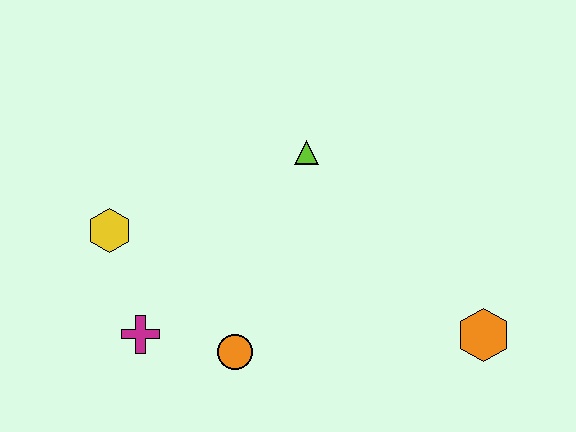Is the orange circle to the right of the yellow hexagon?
Yes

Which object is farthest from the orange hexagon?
The yellow hexagon is farthest from the orange hexagon.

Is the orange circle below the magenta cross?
Yes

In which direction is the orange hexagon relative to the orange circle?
The orange hexagon is to the right of the orange circle.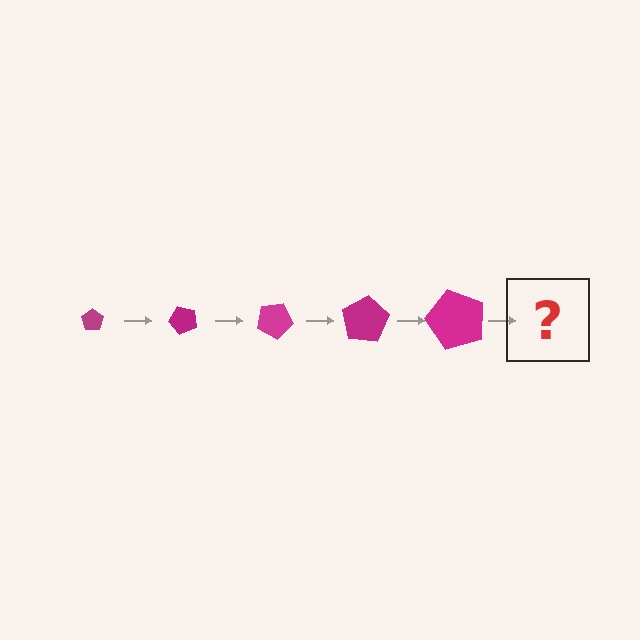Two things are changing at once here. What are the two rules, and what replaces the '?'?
The two rules are that the pentagon grows larger each step and it rotates 50 degrees each step. The '?' should be a pentagon, larger than the previous one and rotated 250 degrees from the start.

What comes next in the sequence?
The next element should be a pentagon, larger than the previous one and rotated 250 degrees from the start.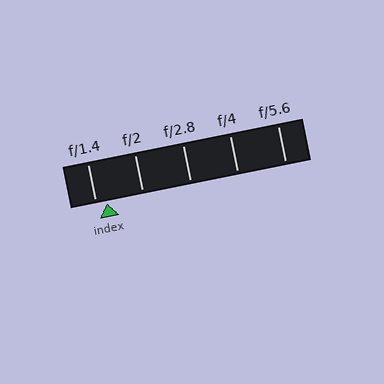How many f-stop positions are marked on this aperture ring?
There are 5 f-stop positions marked.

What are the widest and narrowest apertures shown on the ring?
The widest aperture shown is f/1.4 and the narrowest is f/5.6.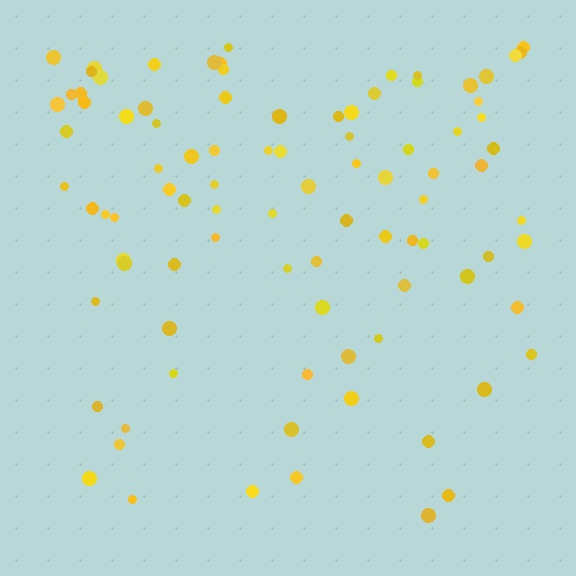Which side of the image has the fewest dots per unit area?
The bottom.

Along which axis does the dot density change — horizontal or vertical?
Vertical.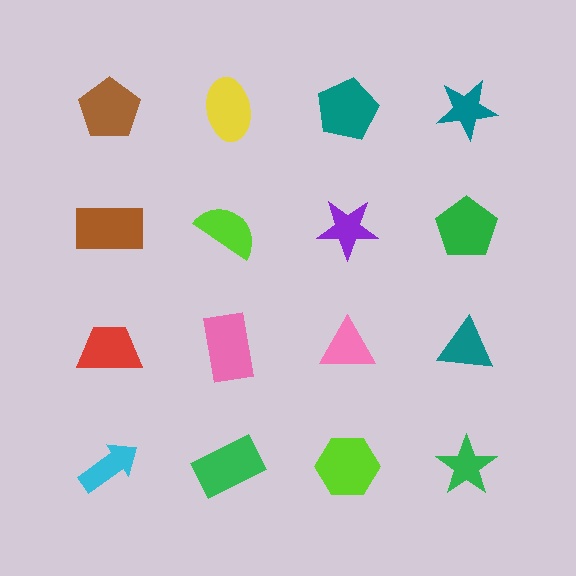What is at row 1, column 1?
A brown pentagon.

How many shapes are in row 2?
4 shapes.